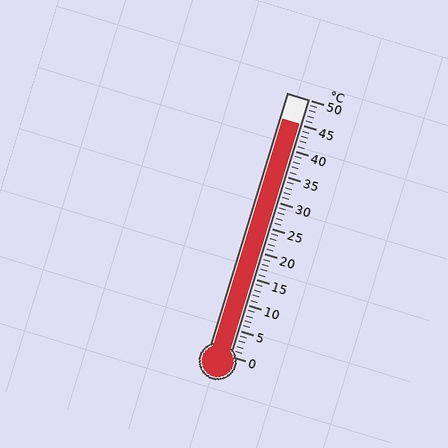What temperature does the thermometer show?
The thermometer shows approximately 45°C.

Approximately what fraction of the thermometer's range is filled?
The thermometer is filled to approximately 90% of its range.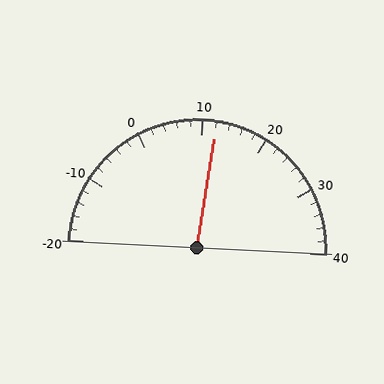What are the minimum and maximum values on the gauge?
The gauge ranges from -20 to 40.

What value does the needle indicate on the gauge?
The needle indicates approximately 12.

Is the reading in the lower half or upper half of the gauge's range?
The reading is in the upper half of the range (-20 to 40).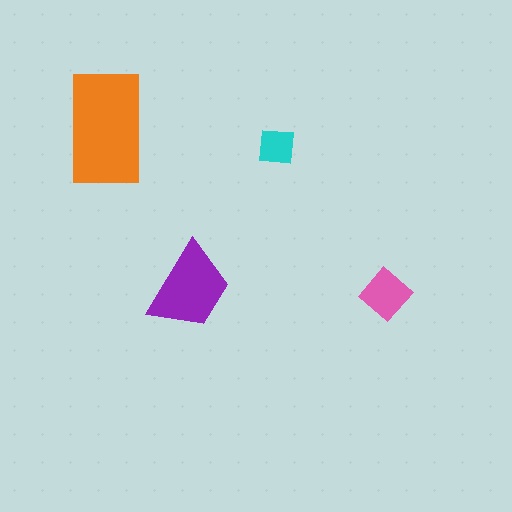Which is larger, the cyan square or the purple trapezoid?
The purple trapezoid.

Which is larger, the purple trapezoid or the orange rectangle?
The orange rectangle.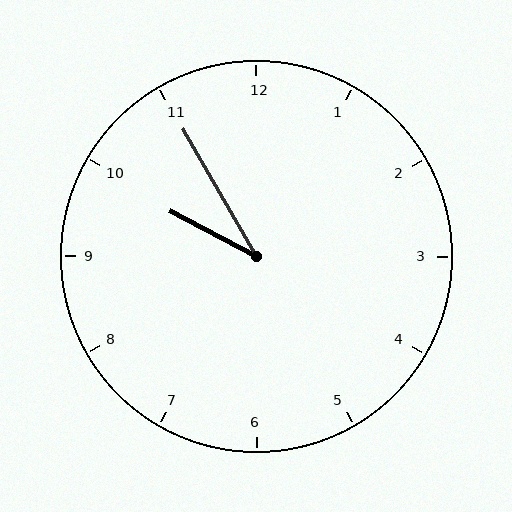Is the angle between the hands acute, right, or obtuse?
It is acute.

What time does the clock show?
9:55.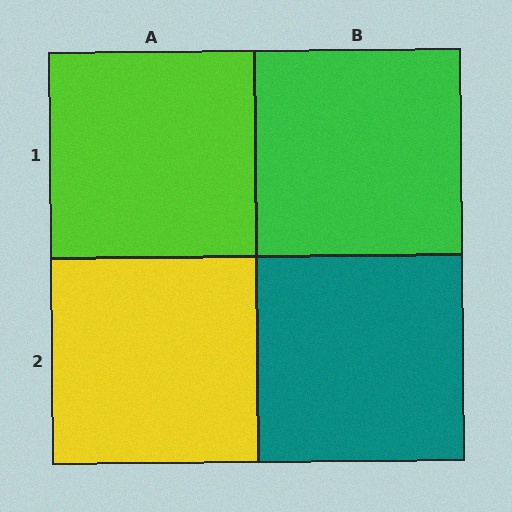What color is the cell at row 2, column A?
Yellow.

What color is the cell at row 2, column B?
Teal.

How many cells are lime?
1 cell is lime.